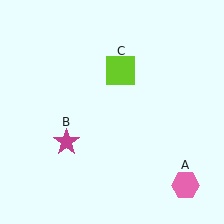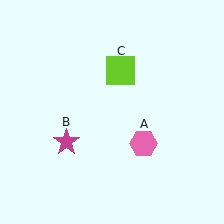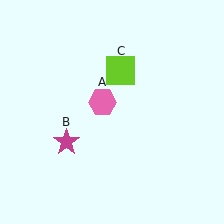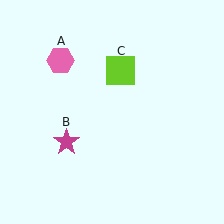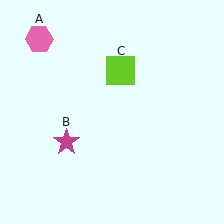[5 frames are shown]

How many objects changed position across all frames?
1 object changed position: pink hexagon (object A).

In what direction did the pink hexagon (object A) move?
The pink hexagon (object A) moved up and to the left.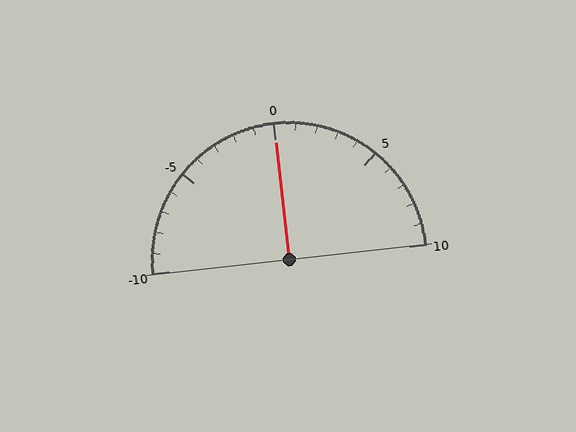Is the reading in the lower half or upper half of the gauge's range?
The reading is in the upper half of the range (-10 to 10).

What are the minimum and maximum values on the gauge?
The gauge ranges from -10 to 10.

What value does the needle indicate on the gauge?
The needle indicates approximately 0.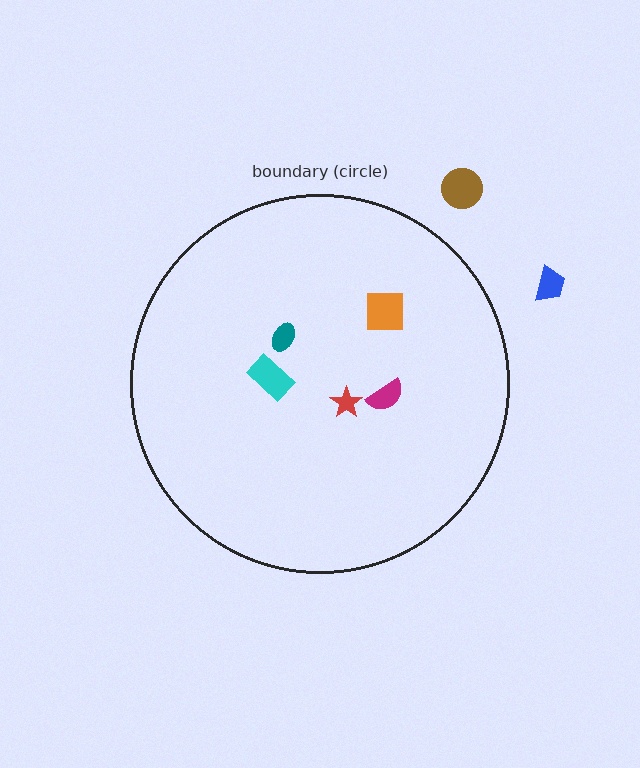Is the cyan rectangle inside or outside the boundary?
Inside.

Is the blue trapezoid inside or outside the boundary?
Outside.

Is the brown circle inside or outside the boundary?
Outside.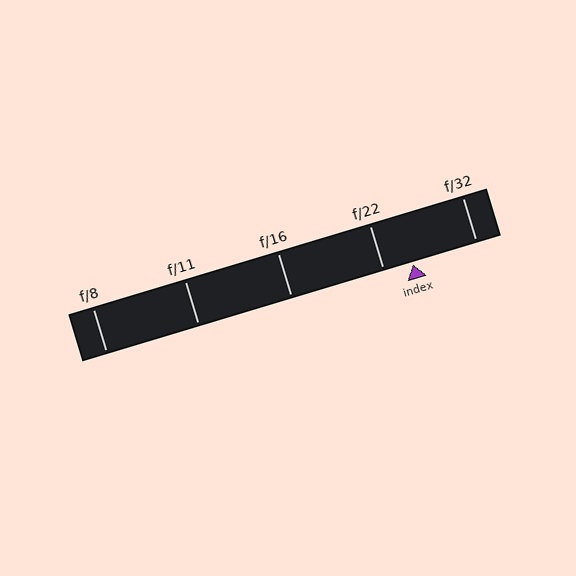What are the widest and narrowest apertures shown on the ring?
The widest aperture shown is f/8 and the narrowest is f/32.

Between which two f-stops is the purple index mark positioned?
The index mark is between f/22 and f/32.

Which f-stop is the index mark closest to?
The index mark is closest to f/22.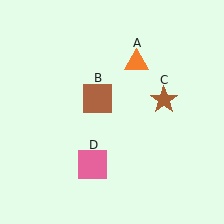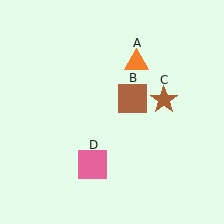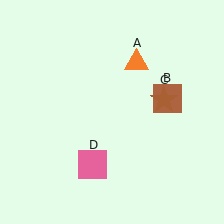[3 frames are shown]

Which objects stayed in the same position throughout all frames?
Orange triangle (object A) and brown star (object C) and pink square (object D) remained stationary.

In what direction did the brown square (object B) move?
The brown square (object B) moved right.